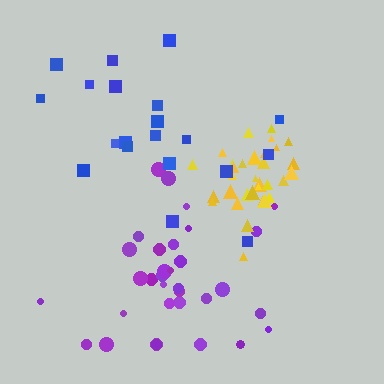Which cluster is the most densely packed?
Yellow.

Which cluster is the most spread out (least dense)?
Blue.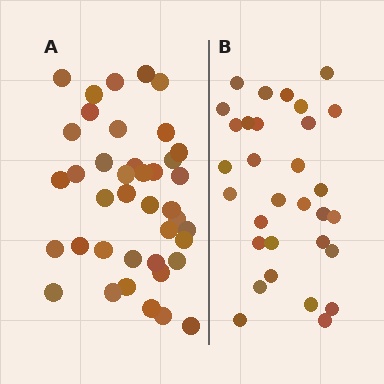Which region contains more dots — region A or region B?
Region A (the left region) has more dots.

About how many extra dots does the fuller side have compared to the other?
Region A has roughly 8 or so more dots than region B.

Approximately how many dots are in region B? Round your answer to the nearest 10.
About 30 dots. (The exact count is 31, which rounds to 30.)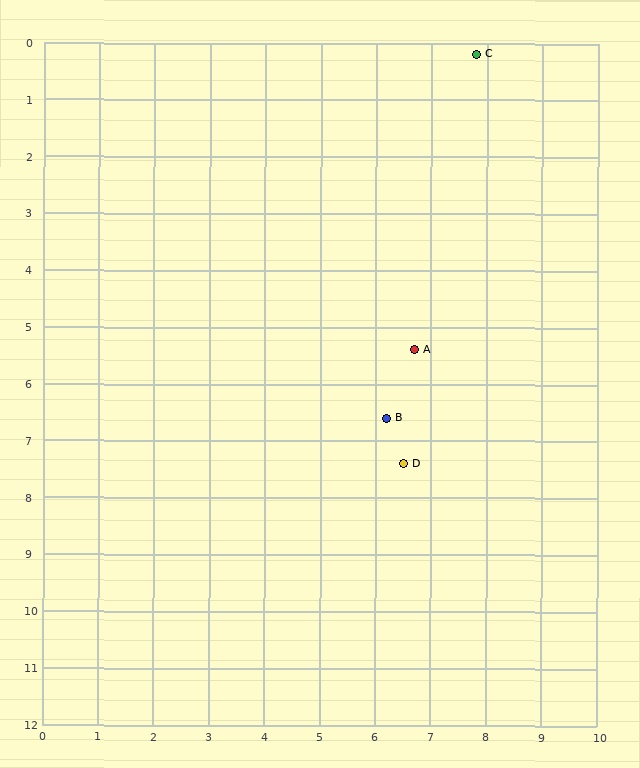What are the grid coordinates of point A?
Point A is at approximately (6.7, 5.4).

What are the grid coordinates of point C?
Point C is at approximately (7.8, 0.2).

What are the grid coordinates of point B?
Point B is at approximately (6.2, 6.6).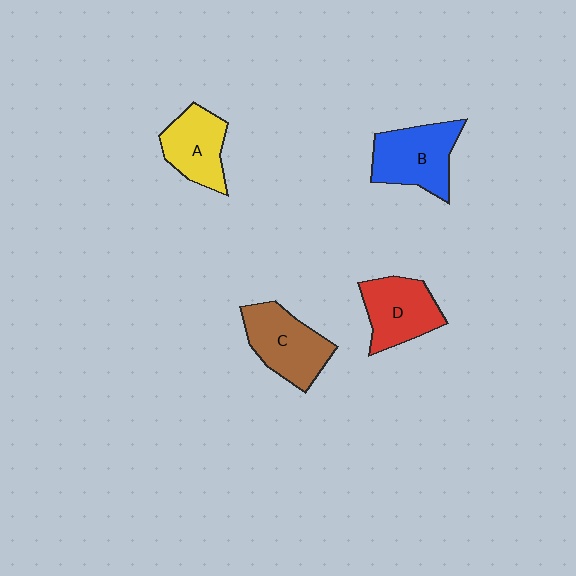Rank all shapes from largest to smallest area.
From largest to smallest: B (blue), C (brown), D (red), A (yellow).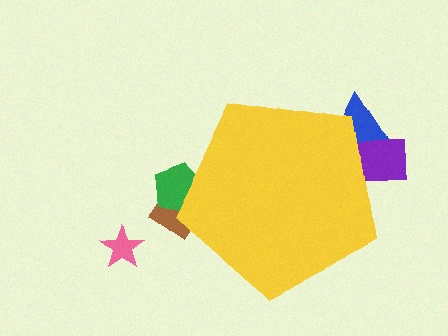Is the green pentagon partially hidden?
Yes, the green pentagon is partially hidden behind the yellow pentagon.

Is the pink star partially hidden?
No, the pink star is fully visible.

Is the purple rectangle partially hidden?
Yes, the purple rectangle is partially hidden behind the yellow pentagon.